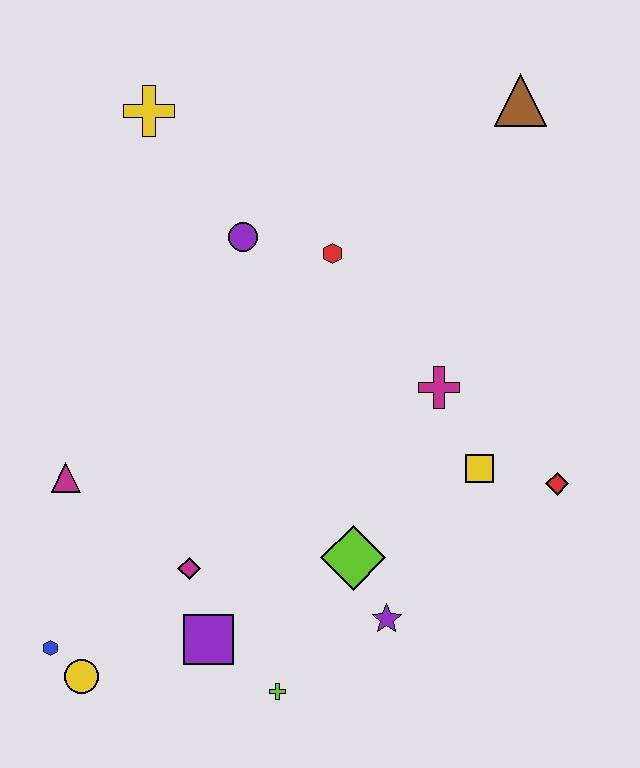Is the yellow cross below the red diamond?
No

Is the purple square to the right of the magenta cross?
No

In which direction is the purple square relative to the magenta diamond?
The purple square is below the magenta diamond.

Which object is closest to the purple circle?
The red hexagon is closest to the purple circle.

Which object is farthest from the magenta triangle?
The brown triangle is farthest from the magenta triangle.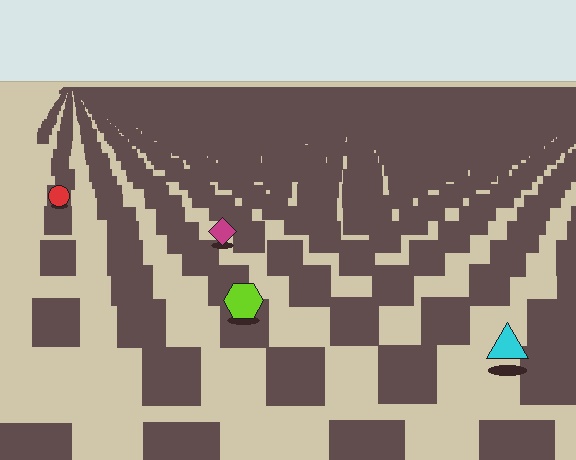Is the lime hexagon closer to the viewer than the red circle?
Yes. The lime hexagon is closer — you can tell from the texture gradient: the ground texture is coarser near it.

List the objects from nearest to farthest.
From nearest to farthest: the cyan triangle, the lime hexagon, the magenta diamond, the red circle.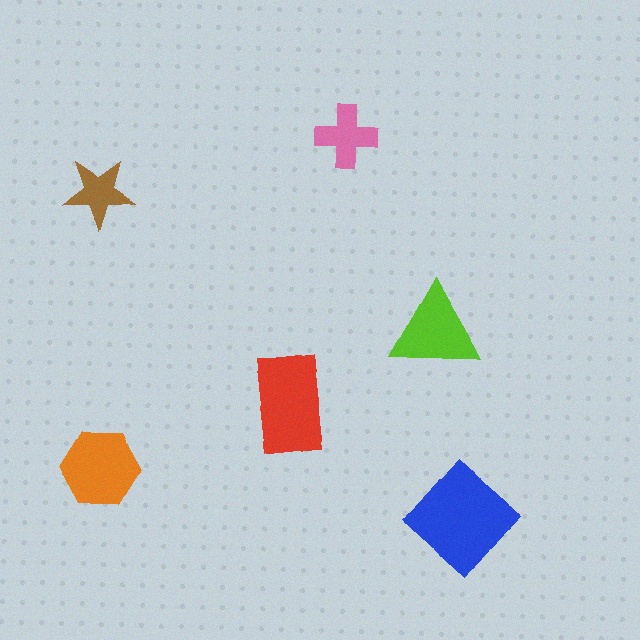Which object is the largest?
The blue diamond.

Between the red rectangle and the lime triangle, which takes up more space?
The red rectangle.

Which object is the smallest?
The brown star.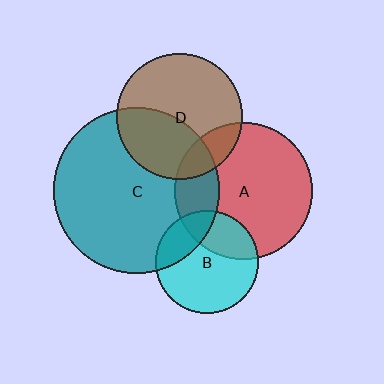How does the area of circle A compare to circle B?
Approximately 1.8 times.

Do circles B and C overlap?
Yes.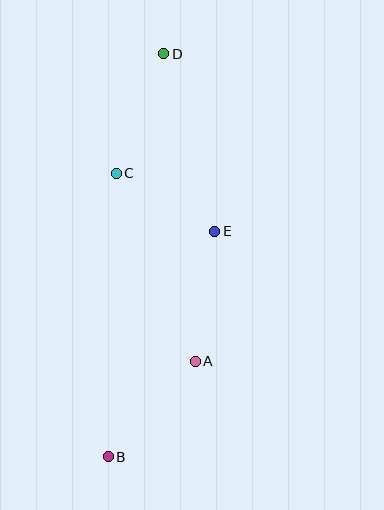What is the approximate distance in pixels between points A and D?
The distance between A and D is approximately 309 pixels.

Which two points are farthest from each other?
Points B and D are farthest from each other.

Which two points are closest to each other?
Points C and E are closest to each other.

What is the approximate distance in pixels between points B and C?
The distance between B and C is approximately 284 pixels.